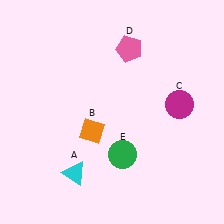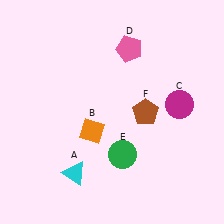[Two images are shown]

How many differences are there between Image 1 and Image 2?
There is 1 difference between the two images.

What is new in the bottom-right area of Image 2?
A brown pentagon (F) was added in the bottom-right area of Image 2.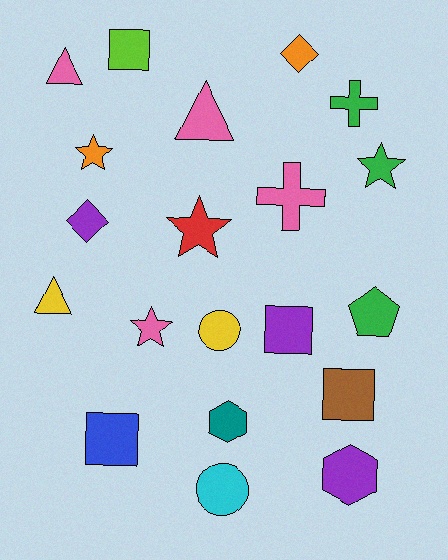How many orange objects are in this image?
There are 2 orange objects.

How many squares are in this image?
There are 4 squares.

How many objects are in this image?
There are 20 objects.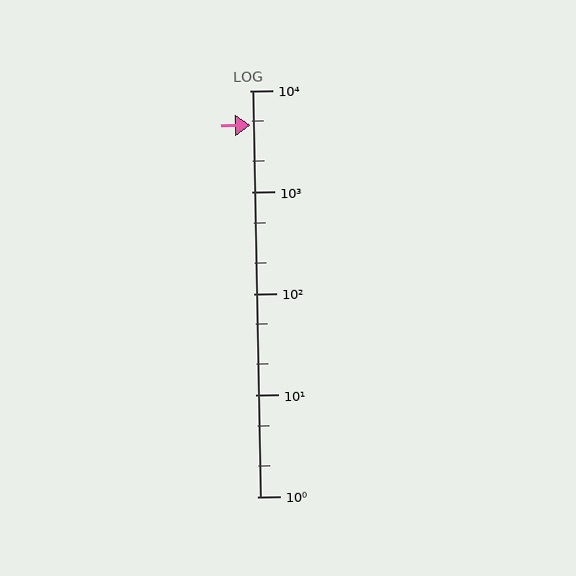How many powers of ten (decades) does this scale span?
The scale spans 4 decades, from 1 to 10000.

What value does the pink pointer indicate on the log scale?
The pointer indicates approximately 4600.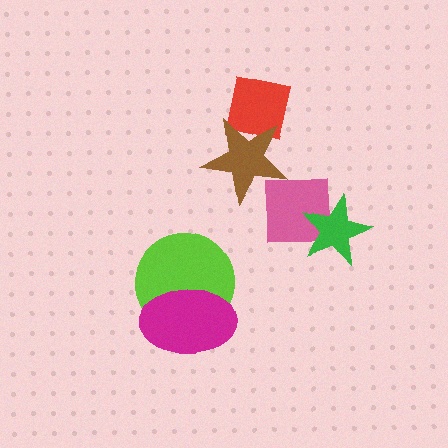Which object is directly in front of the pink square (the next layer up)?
The green star is directly in front of the pink square.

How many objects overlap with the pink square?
2 objects overlap with the pink square.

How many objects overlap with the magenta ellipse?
1 object overlaps with the magenta ellipse.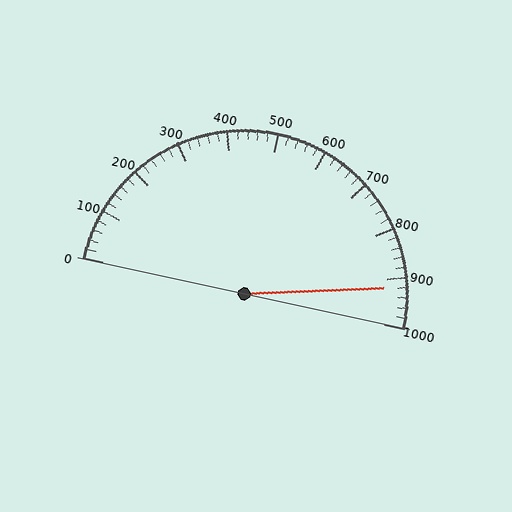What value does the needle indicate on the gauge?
The needle indicates approximately 920.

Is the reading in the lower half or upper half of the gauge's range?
The reading is in the upper half of the range (0 to 1000).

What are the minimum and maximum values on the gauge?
The gauge ranges from 0 to 1000.